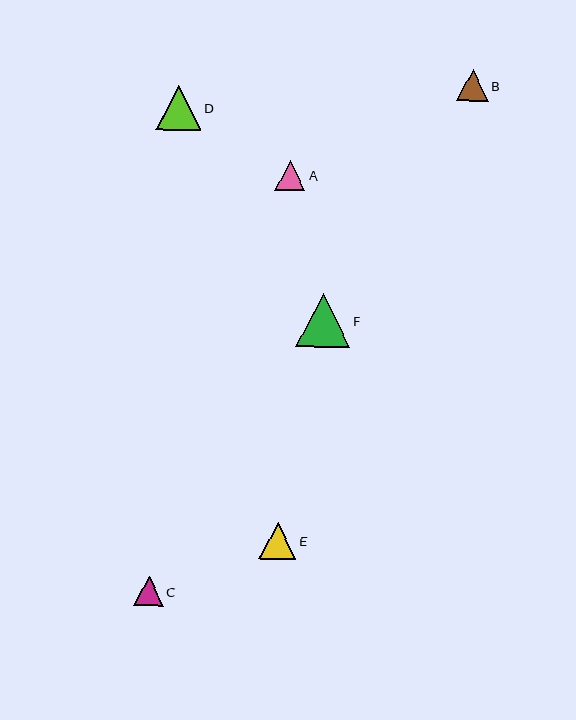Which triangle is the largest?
Triangle F is the largest with a size of approximately 54 pixels.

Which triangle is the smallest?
Triangle C is the smallest with a size of approximately 29 pixels.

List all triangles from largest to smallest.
From largest to smallest: F, D, E, B, A, C.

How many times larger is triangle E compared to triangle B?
Triangle E is approximately 1.2 times the size of triangle B.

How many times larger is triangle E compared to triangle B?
Triangle E is approximately 1.2 times the size of triangle B.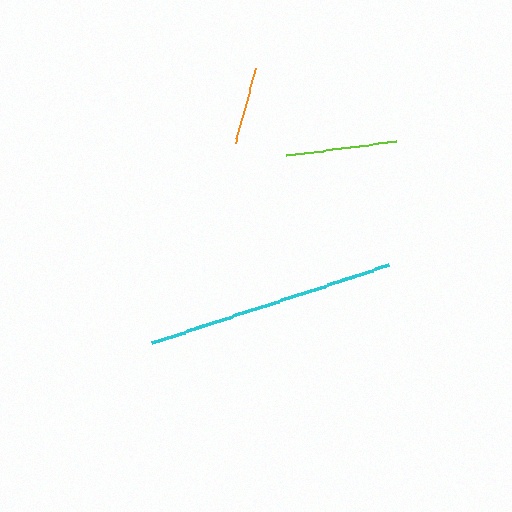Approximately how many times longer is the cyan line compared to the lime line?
The cyan line is approximately 2.3 times the length of the lime line.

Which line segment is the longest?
The cyan line is the longest at approximately 250 pixels.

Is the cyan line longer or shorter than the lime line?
The cyan line is longer than the lime line.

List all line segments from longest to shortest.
From longest to shortest: cyan, lime, orange.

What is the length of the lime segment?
The lime segment is approximately 110 pixels long.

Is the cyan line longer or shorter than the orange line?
The cyan line is longer than the orange line.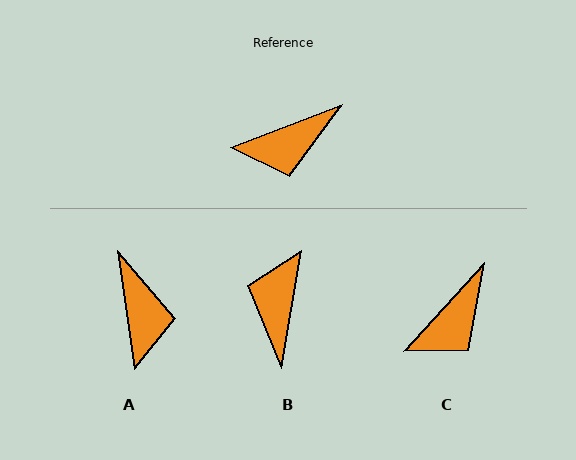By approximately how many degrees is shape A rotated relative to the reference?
Approximately 77 degrees counter-clockwise.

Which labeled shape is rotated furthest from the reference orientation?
B, about 121 degrees away.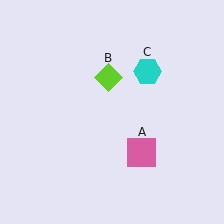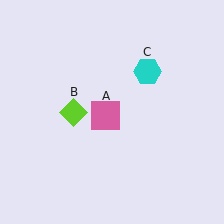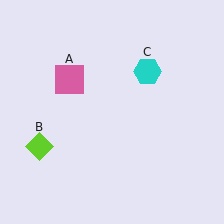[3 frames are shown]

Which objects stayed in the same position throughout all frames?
Cyan hexagon (object C) remained stationary.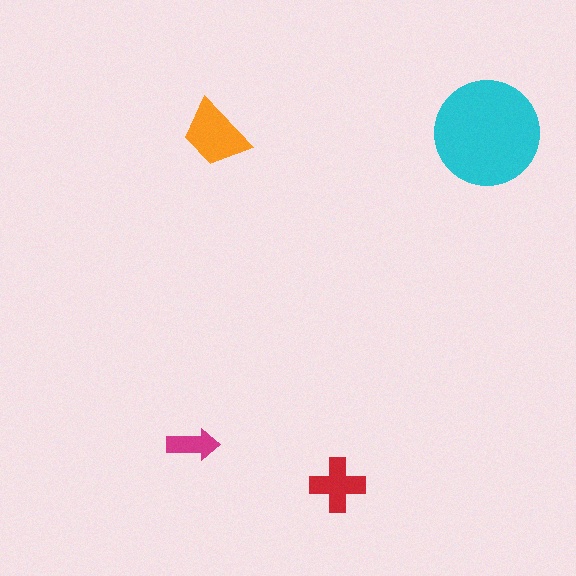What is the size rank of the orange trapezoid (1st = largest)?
2nd.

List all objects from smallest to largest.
The magenta arrow, the red cross, the orange trapezoid, the cyan circle.